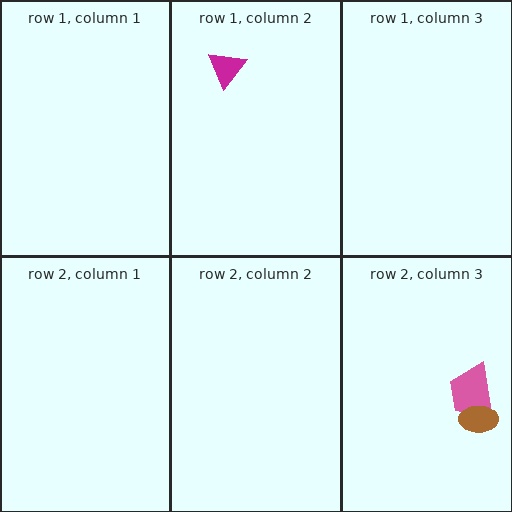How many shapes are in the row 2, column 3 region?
2.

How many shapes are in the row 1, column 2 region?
1.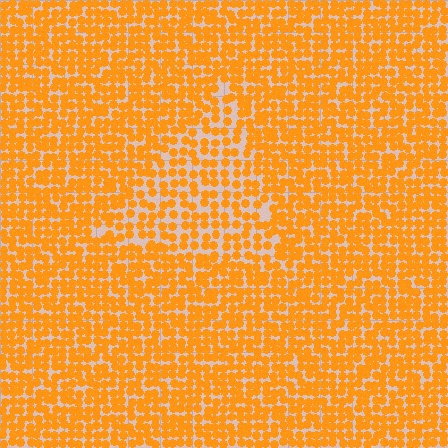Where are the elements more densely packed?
The elements are more densely packed outside the triangle boundary.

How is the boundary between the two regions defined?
The boundary is defined by a change in element density (approximately 1.5x ratio). All elements are the same color, size, and shape.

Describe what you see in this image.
The image contains small orange elements arranged at two different densities. A triangle-shaped region is visible where the elements are less densely packed than the surrounding area.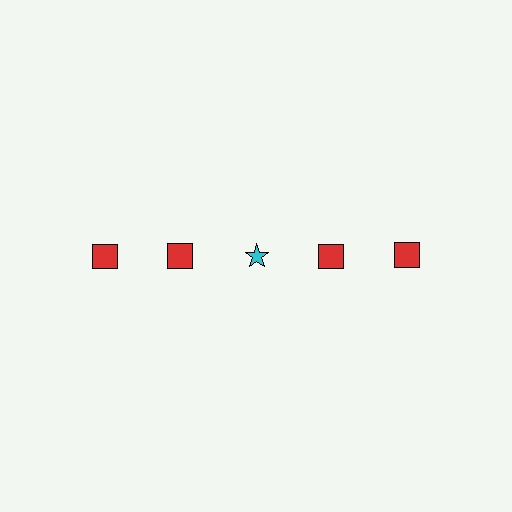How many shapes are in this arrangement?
There are 5 shapes arranged in a grid pattern.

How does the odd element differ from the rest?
It differs in both color (cyan instead of red) and shape (star instead of square).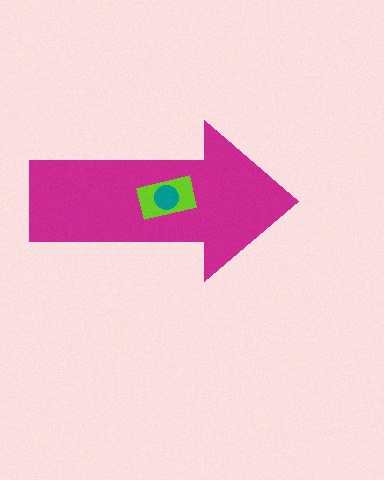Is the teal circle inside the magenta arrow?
Yes.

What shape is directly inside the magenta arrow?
The lime rectangle.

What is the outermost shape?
The magenta arrow.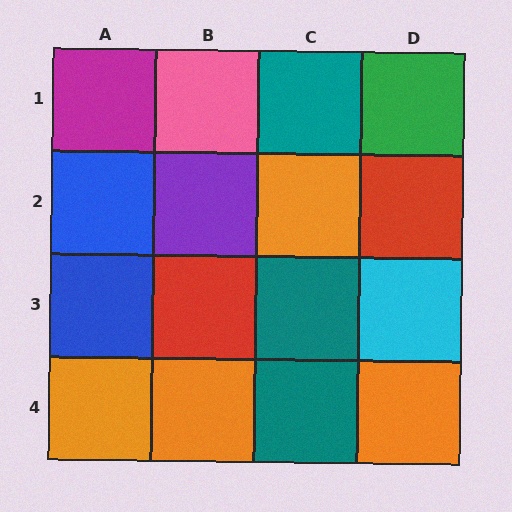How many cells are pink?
1 cell is pink.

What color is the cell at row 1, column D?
Green.